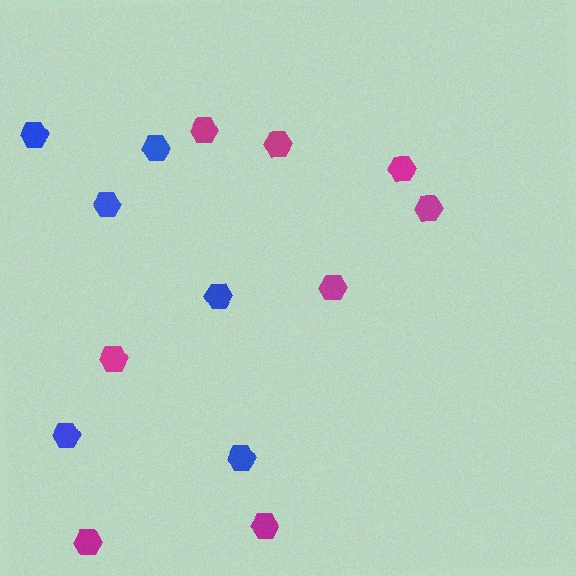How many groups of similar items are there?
There are 2 groups: one group of magenta hexagons (8) and one group of blue hexagons (6).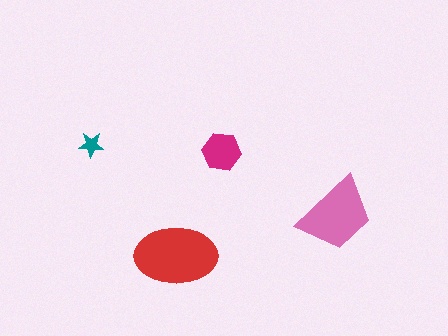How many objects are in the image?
There are 4 objects in the image.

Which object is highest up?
The teal star is topmost.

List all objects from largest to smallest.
The red ellipse, the pink trapezoid, the magenta hexagon, the teal star.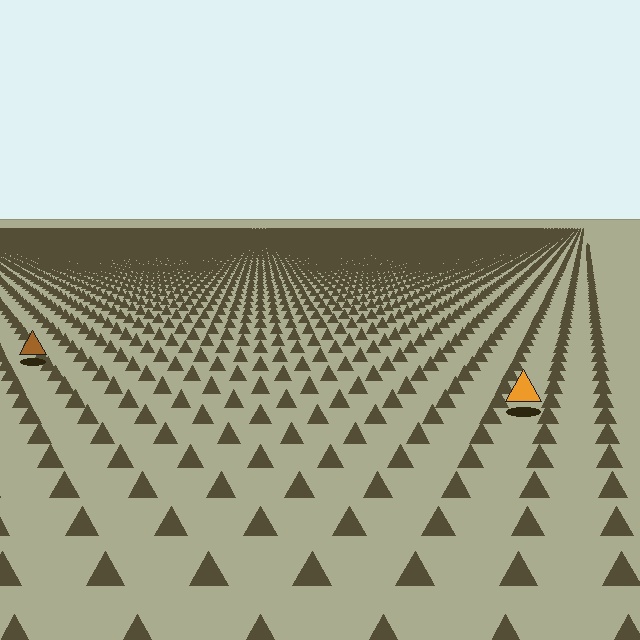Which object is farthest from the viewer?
The brown triangle is farthest from the viewer. It appears smaller and the ground texture around it is denser.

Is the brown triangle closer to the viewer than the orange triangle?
No. The orange triangle is closer — you can tell from the texture gradient: the ground texture is coarser near it.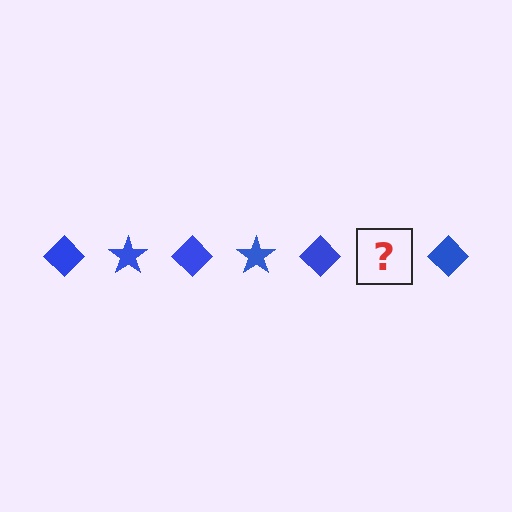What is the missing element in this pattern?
The missing element is a blue star.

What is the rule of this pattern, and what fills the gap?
The rule is that the pattern cycles through diamond, star shapes in blue. The gap should be filled with a blue star.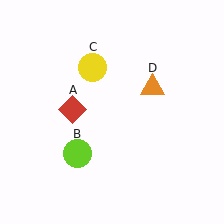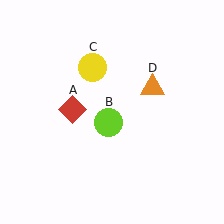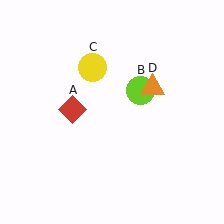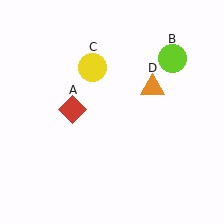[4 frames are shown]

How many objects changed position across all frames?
1 object changed position: lime circle (object B).